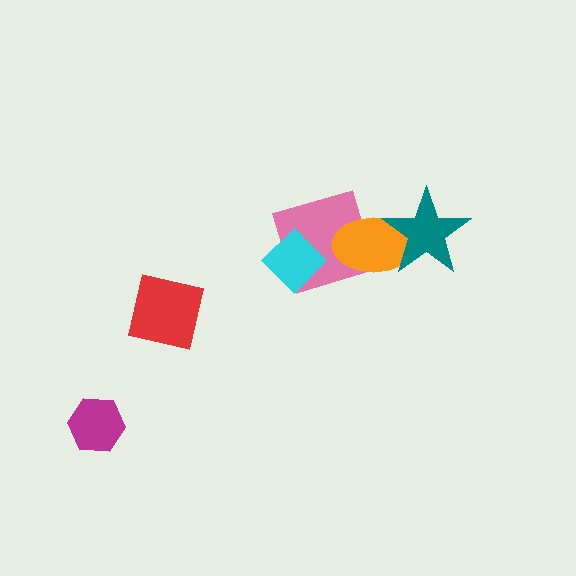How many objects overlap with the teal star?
1 object overlaps with the teal star.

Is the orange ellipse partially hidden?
Yes, it is partially covered by another shape.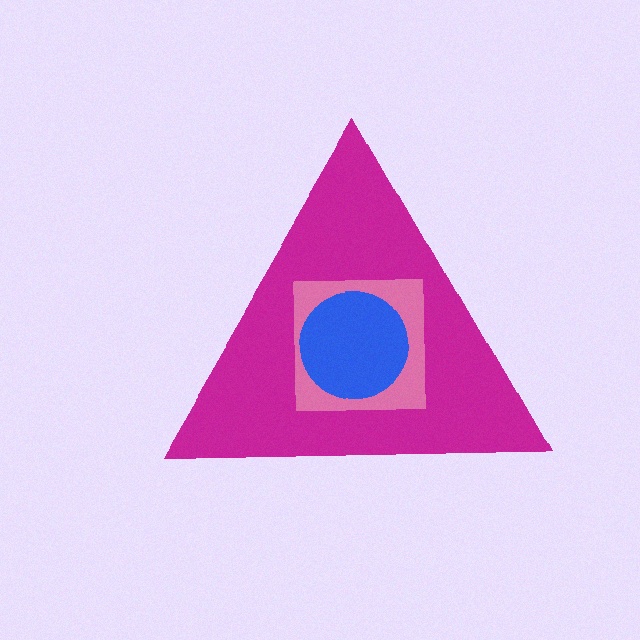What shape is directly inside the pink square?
The blue circle.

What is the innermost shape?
The blue circle.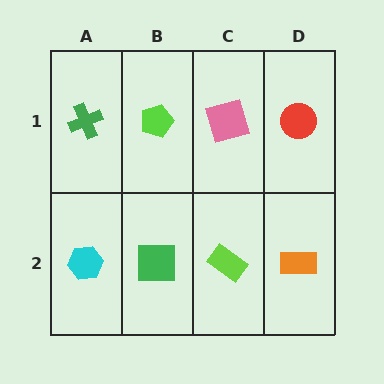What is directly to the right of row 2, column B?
A lime rectangle.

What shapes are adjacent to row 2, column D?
A red circle (row 1, column D), a lime rectangle (row 2, column C).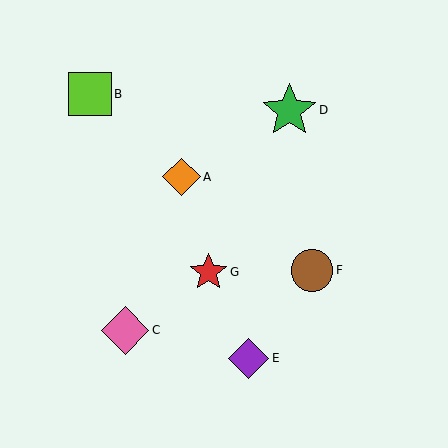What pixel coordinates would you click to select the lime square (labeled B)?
Click at (90, 94) to select the lime square B.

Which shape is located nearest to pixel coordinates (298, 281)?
The brown circle (labeled F) at (312, 270) is nearest to that location.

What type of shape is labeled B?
Shape B is a lime square.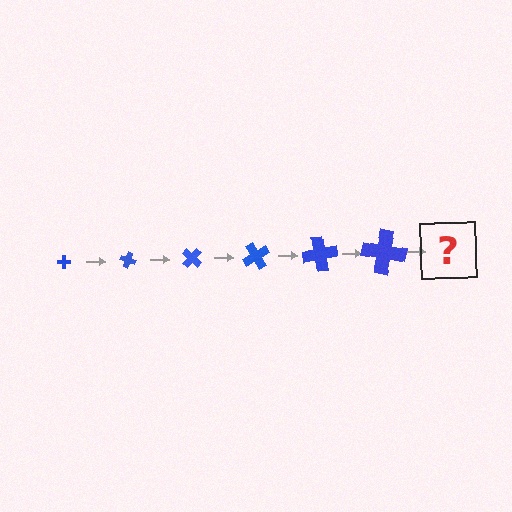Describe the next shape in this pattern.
It should be a cross, larger than the previous one and rotated 120 degrees from the start.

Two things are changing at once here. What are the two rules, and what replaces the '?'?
The two rules are that the cross grows larger each step and it rotates 20 degrees each step. The '?' should be a cross, larger than the previous one and rotated 120 degrees from the start.